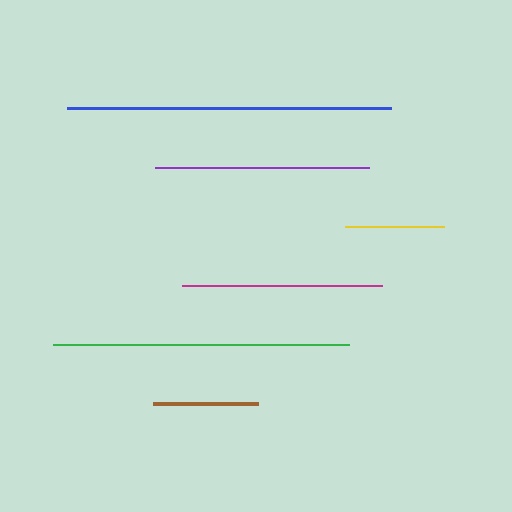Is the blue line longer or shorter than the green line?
The blue line is longer than the green line.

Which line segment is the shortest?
The yellow line is the shortest at approximately 99 pixels.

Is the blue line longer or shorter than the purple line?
The blue line is longer than the purple line.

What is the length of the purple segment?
The purple segment is approximately 214 pixels long.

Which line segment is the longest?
The blue line is the longest at approximately 323 pixels.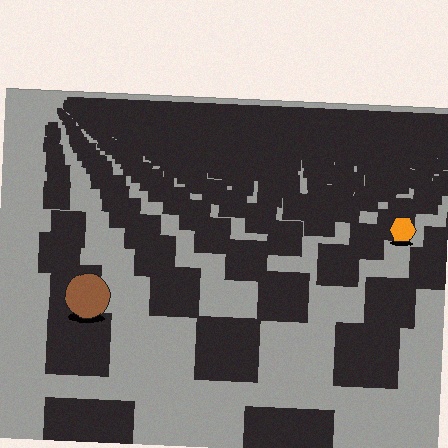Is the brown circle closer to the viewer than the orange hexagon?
Yes. The brown circle is closer — you can tell from the texture gradient: the ground texture is coarser near it.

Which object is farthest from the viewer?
The orange hexagon is farthest from the viewer. It appears smaller and the ground texture around it is denser.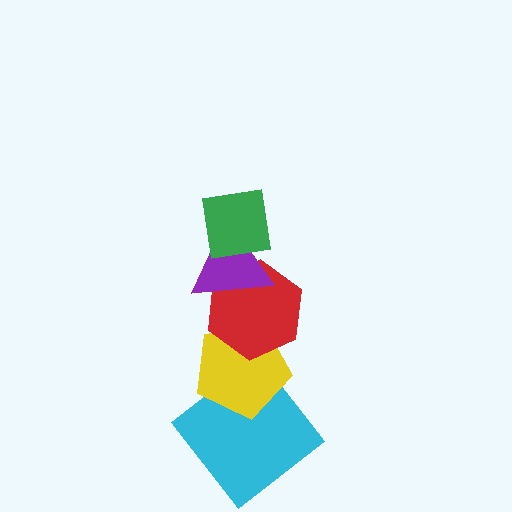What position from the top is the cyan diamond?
The cyan diamond is 5th from the top.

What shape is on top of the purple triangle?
The green square is on top of the purple triangle.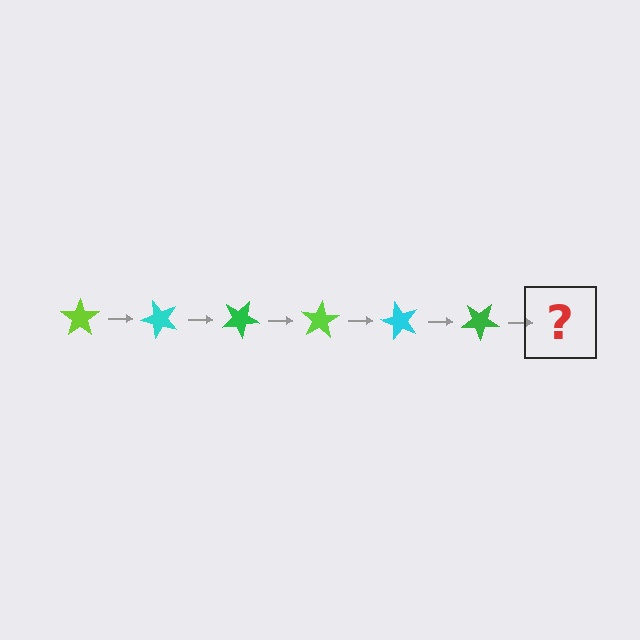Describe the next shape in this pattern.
It should be a lime star, rotated 300 degrees from the start.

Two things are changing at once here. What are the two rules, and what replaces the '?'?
The two rules are that it rotates 50 degrees each step and the color cycles through lime, cyan, and green. The '?' should be a lime star, rotated 300 degrees from the start.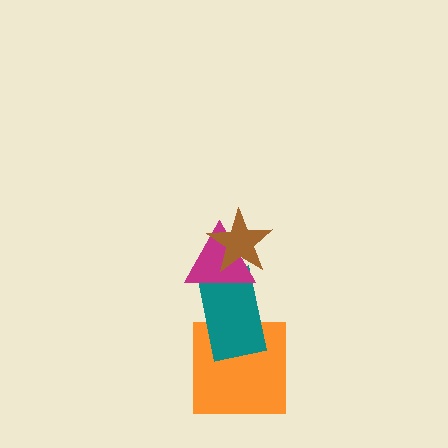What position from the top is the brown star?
The brown star is 1st from the top.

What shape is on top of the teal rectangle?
The magenta triangle is on top of the teal rectangle.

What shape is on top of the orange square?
The teal rectangle is on top of the orange square.